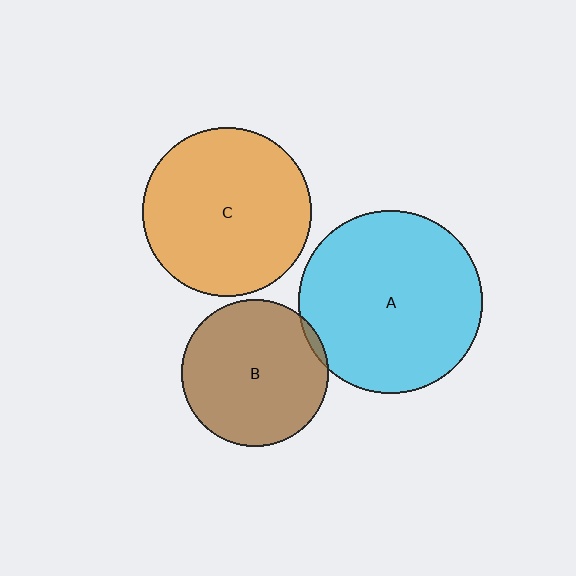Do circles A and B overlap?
Yes.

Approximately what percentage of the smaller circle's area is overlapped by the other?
Approximately 5%.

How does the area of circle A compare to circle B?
Approximately 1.6 times.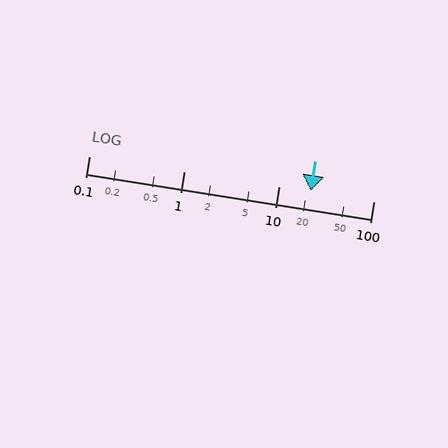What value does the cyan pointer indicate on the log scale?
The pointer indicates approximately 22.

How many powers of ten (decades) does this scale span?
The scale spans 3 decades, from 0.1 to 100.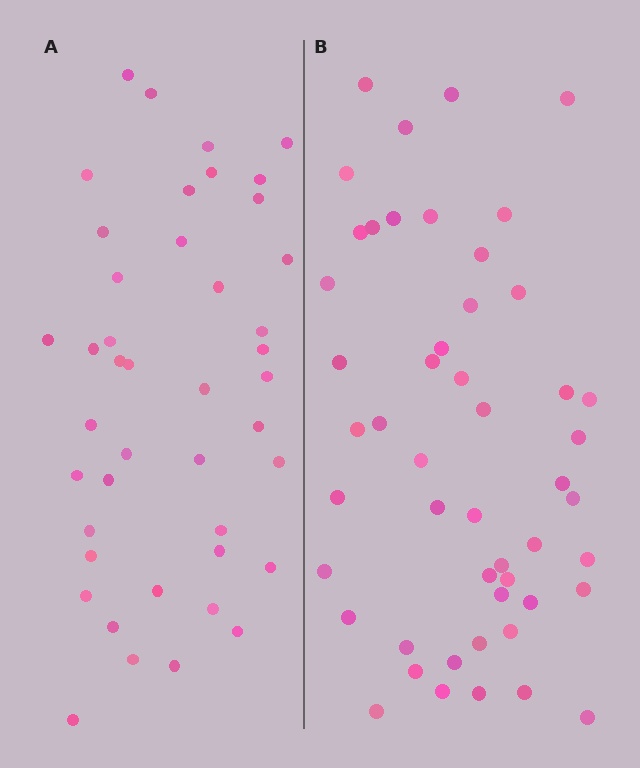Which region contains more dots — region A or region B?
Region B (the right region) has more dots.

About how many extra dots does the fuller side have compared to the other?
Region B has roughly 8 or so more dots than region A.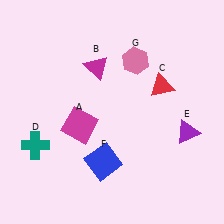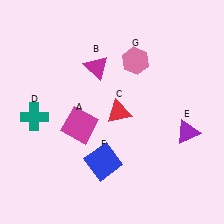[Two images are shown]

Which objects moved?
The objects that moved are: the red triangle (C), the teal cross (D).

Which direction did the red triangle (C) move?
The red triangle (C) moved left.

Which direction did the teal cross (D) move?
The teal cross (D) moved up.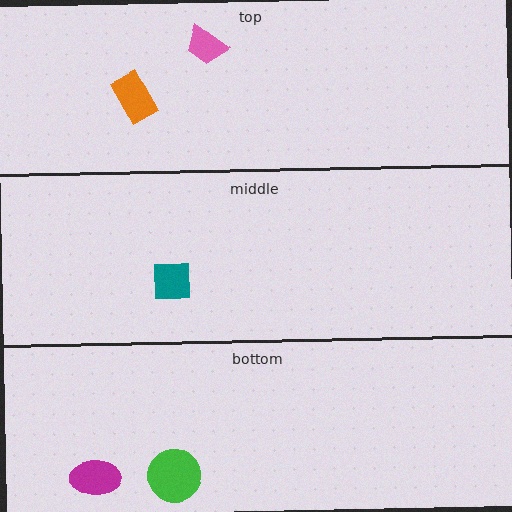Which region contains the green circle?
The bottom region.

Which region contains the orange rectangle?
The top region.